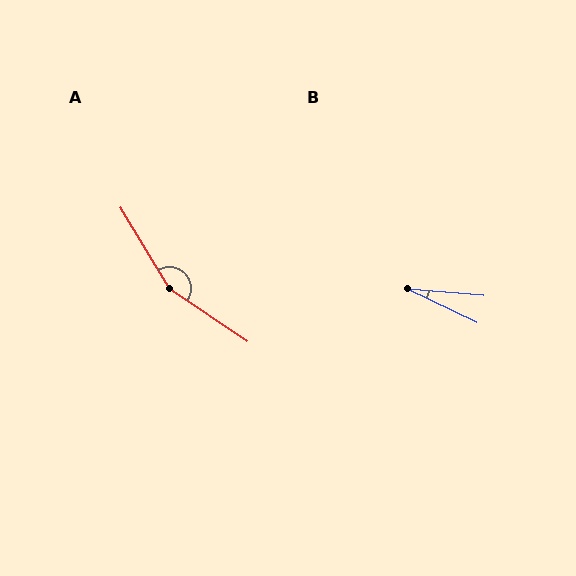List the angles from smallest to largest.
B (21°), A (155°).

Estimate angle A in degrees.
Approximately 155 degrees.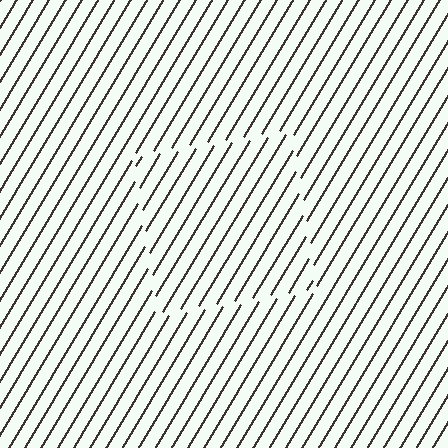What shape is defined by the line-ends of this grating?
An illusory square. The interior of the shape contains the same grating, shifted by half a period — the contour is defined by the phase discontinuity where line-ends from the inner and outer gratings abut.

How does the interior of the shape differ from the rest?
The interior of the shape contains the same grating, shifted by half a period — the contour is defined by the phase discontinuity where line-ends from the inner and outer gratings abut.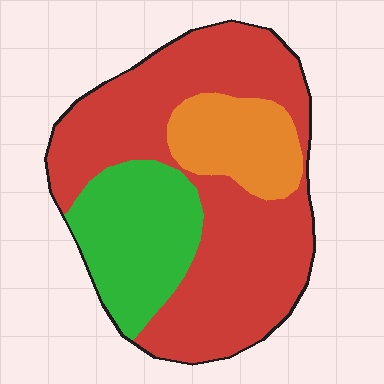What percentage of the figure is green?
Green takes up between a sixth and a third of the figure.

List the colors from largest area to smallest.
From largest to smallest: red, green, orange.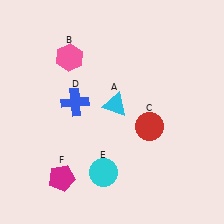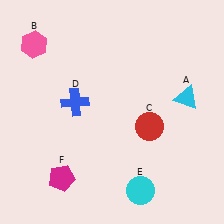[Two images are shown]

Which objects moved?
The objects that moved are: the cyan triangle (A), the pink hexagon (B), the cyan circle (E).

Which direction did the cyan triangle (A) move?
The cyan triangle (A) moved right.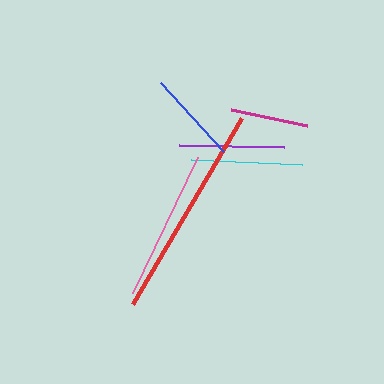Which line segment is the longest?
The red line is the longest at approximately 216 pixels.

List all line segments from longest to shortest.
From longest to shortest: red, pink, cyan, purple, blue, magenta.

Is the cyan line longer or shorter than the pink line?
The pink line is longer than the cyan line.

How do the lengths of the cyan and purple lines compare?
The cyan and purple lines are approximately the same length.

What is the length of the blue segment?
The blue segment is approximately 94 pixels long.